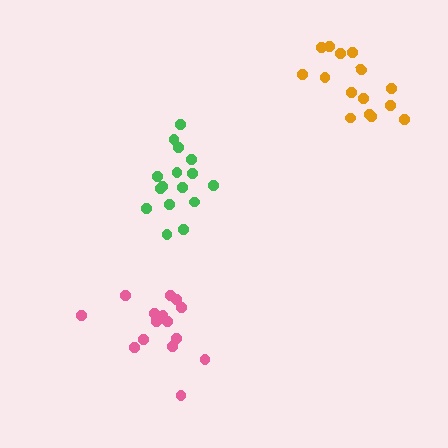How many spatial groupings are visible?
There are 3 spatial groupings.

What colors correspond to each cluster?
The clusters are colored: pink, green, orange.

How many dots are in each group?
Group 1: 18 dots, Group 2: 16 dots, Group 3: 15 dots (49 total).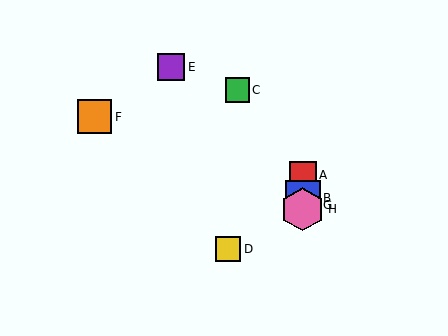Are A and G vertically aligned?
Yes, both are at x≈303.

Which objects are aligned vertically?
Objects A, B, G, H are aligned vertically.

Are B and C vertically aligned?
No, B is at x≈303 and C is at x≈237.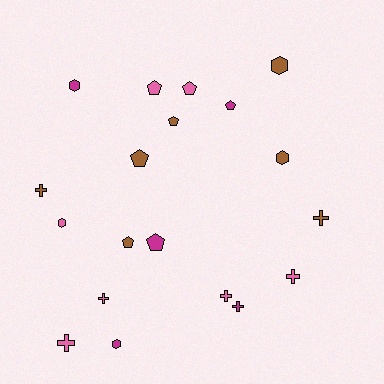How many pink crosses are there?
There are 4 pink crosses.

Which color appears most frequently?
Brown, with 7 objects.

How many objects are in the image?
There are 19 objects.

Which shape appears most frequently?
Pentagon, with 7 objects.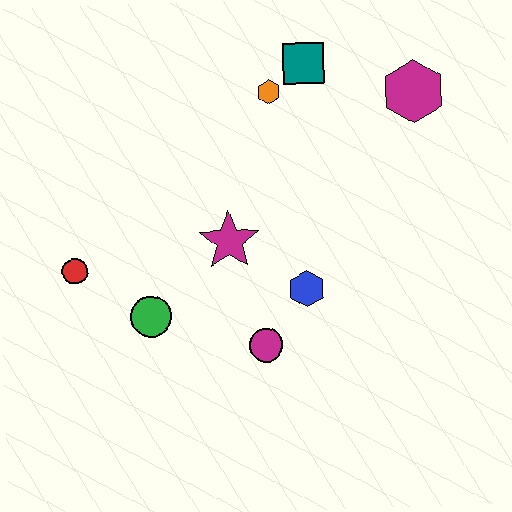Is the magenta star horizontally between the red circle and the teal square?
Yes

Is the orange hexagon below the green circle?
No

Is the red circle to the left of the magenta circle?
Yes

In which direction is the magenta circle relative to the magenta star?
The magenta circle is below the magenta star.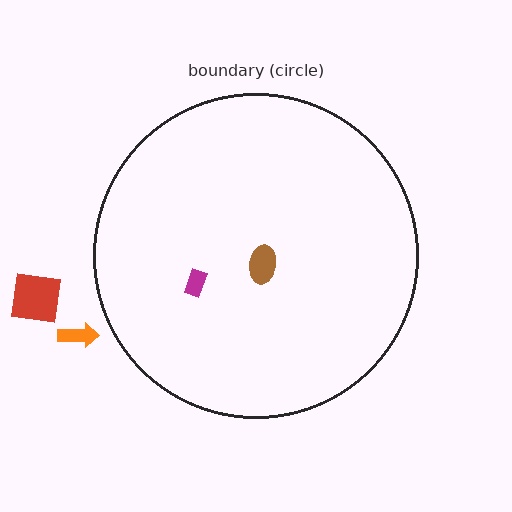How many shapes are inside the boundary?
2 inside, 2 outside.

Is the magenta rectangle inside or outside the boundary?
Inside.